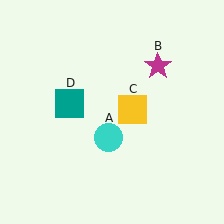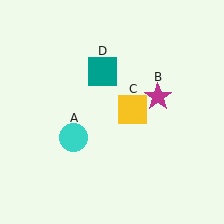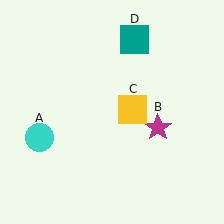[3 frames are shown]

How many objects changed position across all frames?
3 objects changed position: cyan circle (object A), magenta star (object B), teal square (object D).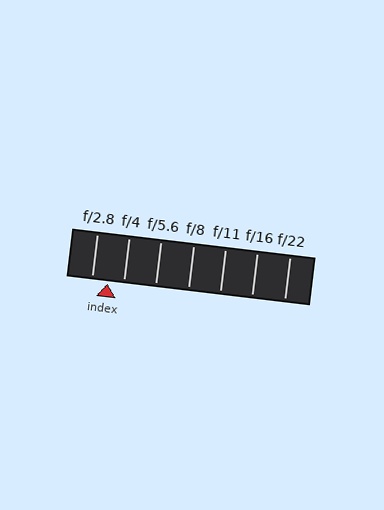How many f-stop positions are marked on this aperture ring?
There are 7 f-stop positions marked.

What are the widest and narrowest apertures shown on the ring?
The widest aperture shown is f/2.8 and the narrowest is f/22.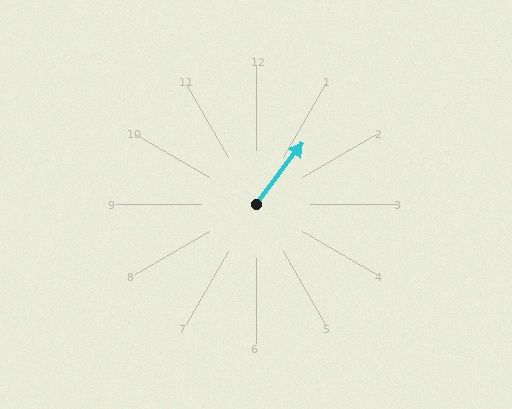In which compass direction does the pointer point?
Northeast.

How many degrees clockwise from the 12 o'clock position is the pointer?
Approximately 37 degrees.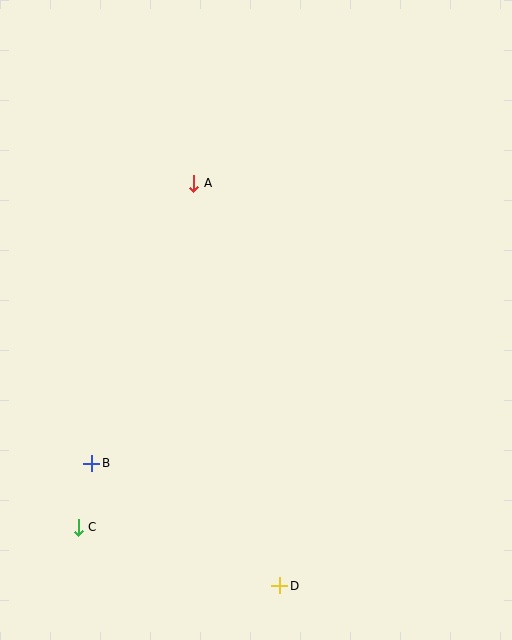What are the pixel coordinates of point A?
Point A is at (194, 183).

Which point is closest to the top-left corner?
Point A is closest to the top-left corner.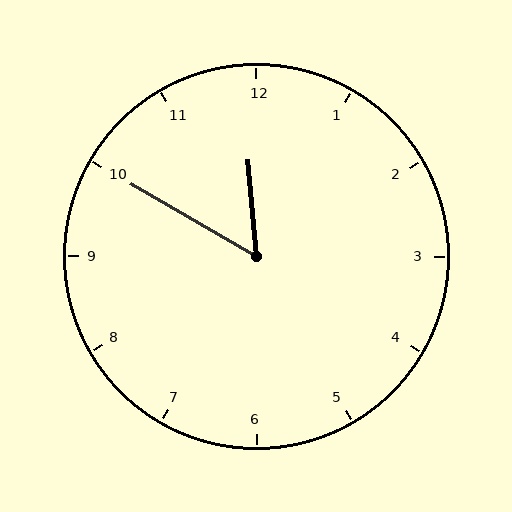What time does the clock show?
11:50.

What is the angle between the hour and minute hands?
Approximately 55 degrees.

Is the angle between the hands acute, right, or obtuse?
It is acute.